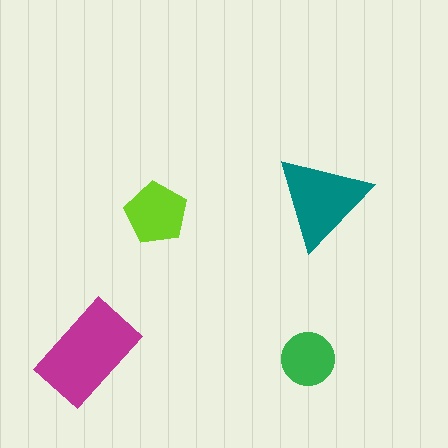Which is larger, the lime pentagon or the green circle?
The lime pentagon.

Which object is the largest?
The magenta rectangle.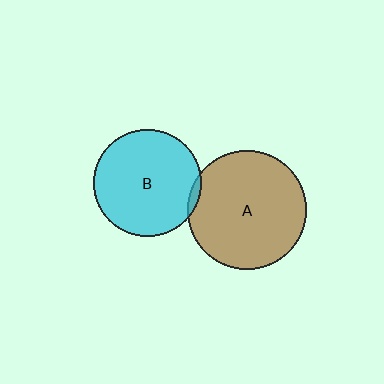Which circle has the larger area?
Circle A (brown).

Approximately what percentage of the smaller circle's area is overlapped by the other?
Approximately 5%.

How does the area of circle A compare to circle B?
Approximately 1.2 times.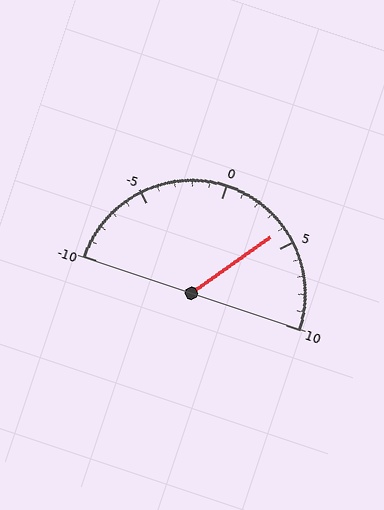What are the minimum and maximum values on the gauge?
The gauge ranges from -10 to 10.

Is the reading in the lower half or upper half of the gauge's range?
The reading is in the upper half of the range (-10 to 10).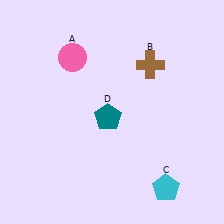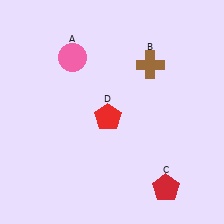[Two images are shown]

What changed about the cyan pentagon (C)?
In Image 1, C is cyan. In Image 2, it changed to red.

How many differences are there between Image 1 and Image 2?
There are 2 differences between the two images.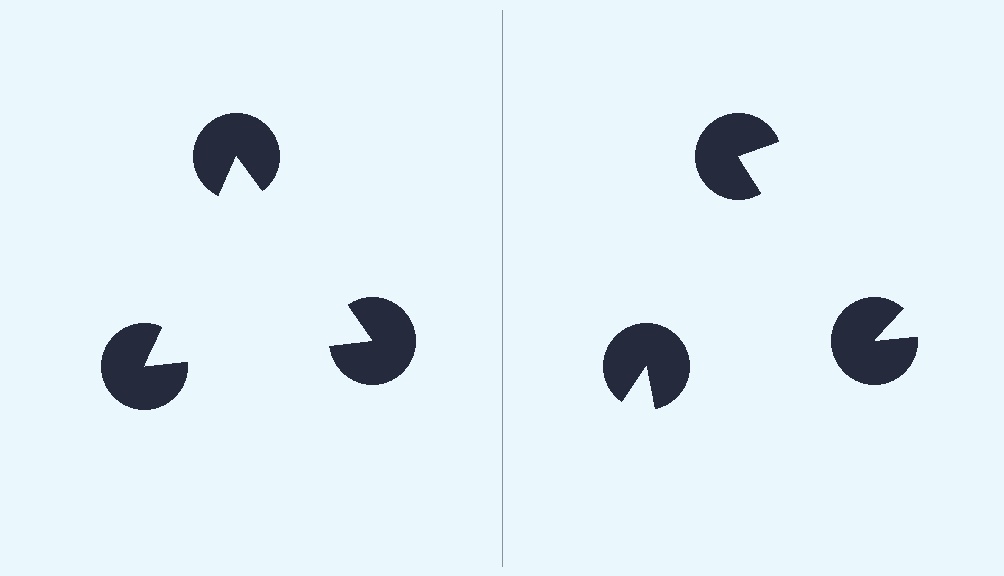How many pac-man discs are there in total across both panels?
6 — 3 on each side.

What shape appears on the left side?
An illusory triangle.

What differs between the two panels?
The pac-man discs are positioned identically on both sides; only the wedge orientations differ. On the left they align to a triangle; on the right they are misaligned.